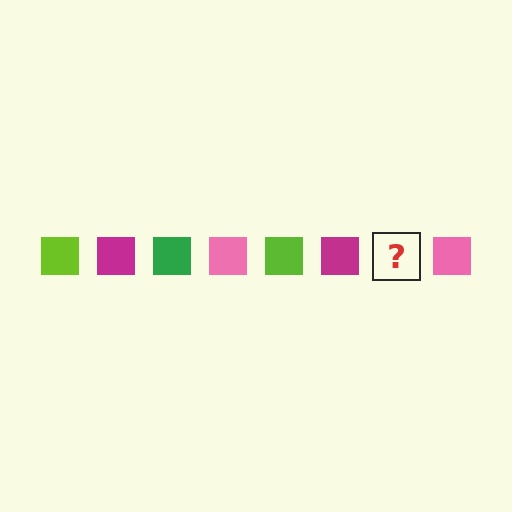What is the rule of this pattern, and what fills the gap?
The rule is that the pattern cycles through lime, magenta, green, pink squares. The gap should be filled with a green square.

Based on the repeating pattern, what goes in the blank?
The blank should be a green square.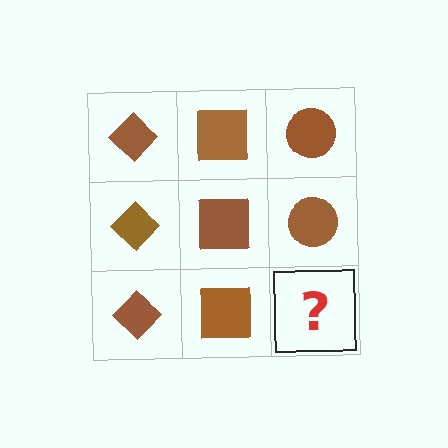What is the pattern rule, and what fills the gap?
The rule is that each column has a consistent shape. The gap should be filled with a brown circle.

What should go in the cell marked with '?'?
The missing cell should contain a brown circle.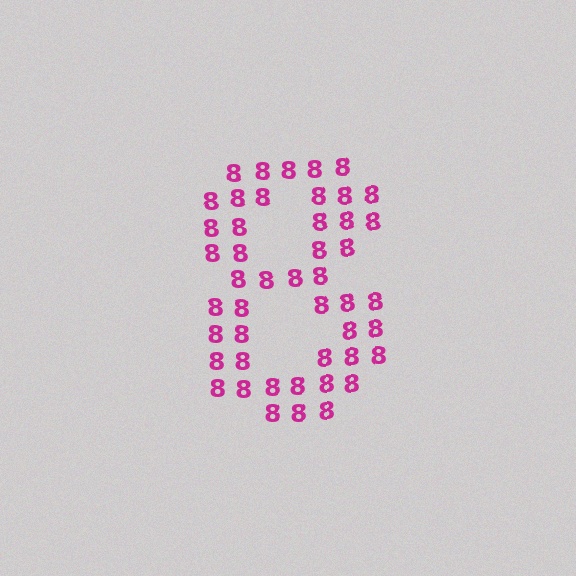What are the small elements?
The small elements are digit 8's.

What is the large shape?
The large shape is the digit 8.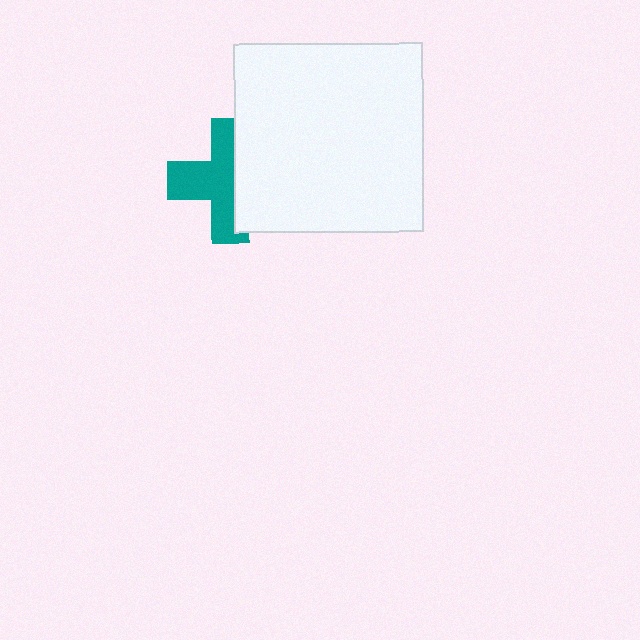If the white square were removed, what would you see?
You would see the complete teal cross.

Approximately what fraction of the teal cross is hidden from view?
Roughly 41% of the teal cross is hidden behind the white square.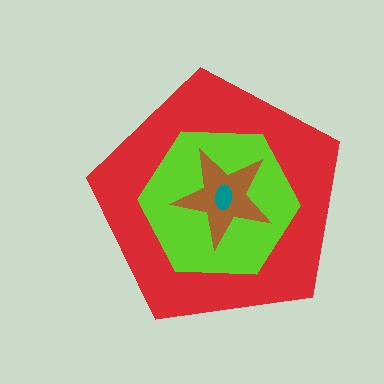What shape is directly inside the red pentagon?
The lime hexagon.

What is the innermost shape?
The teal ellipse.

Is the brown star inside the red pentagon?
Yes.